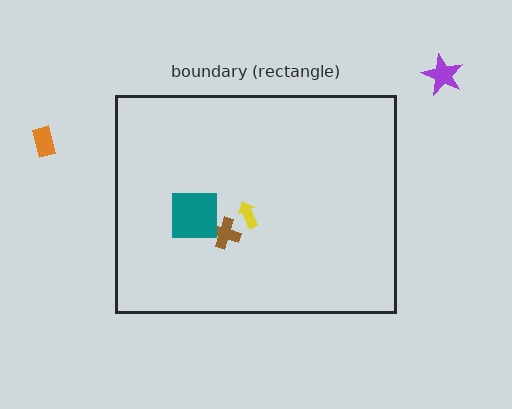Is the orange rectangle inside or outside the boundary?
Outside.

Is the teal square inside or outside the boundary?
Inside.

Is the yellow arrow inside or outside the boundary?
Inside.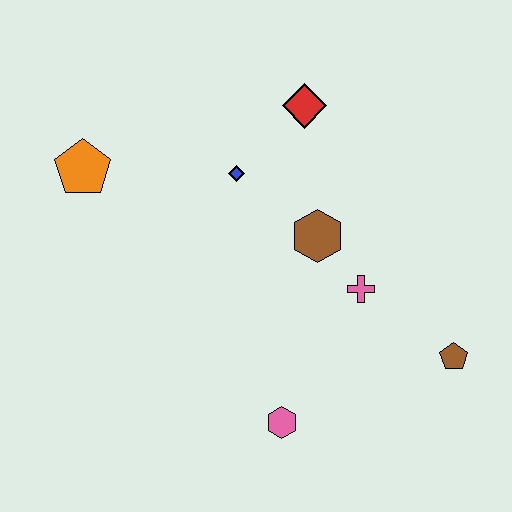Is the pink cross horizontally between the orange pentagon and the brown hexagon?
No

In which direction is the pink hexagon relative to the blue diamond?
The pink hexagon is below the blue diamond.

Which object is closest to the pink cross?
The brown hexagon is closest to the pink cross.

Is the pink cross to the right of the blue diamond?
Yes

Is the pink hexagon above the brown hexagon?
No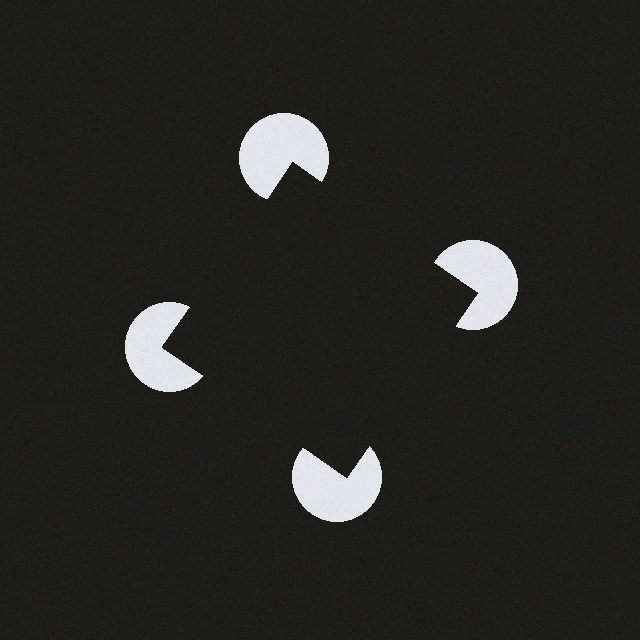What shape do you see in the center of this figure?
An illusory square — its edges are inferred from the aligned wedge cuts in the pac-man discs, not physically drawn.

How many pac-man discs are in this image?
There are 4 — one at each vertex of the illusory square.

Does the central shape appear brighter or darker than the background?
It typically appears slightly darker than the background, even though no actual brightness change is drawn.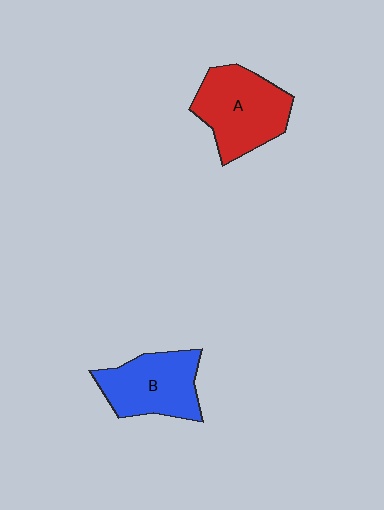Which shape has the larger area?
Shape A (red).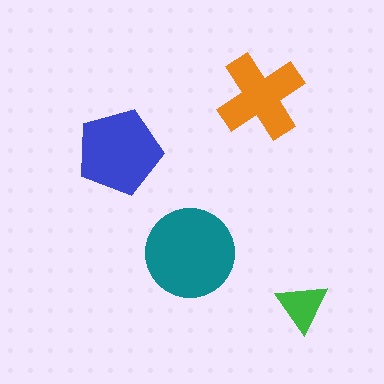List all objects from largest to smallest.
The teal circle, the blue pentagon, the orange cross, the green triangle.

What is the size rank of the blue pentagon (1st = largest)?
2nd.